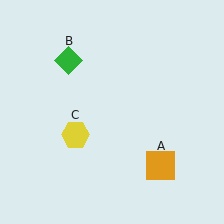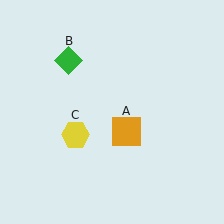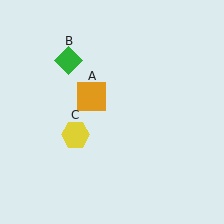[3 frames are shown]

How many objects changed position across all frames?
1 object changed position: orange square (object A).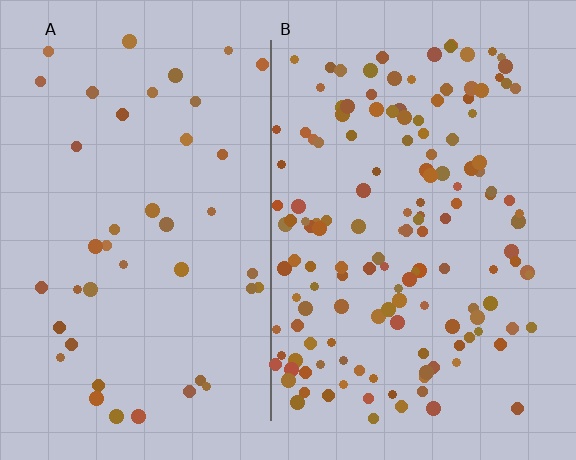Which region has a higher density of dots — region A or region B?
B (the right).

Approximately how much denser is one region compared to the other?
Approximately 3.4× — region B over region A.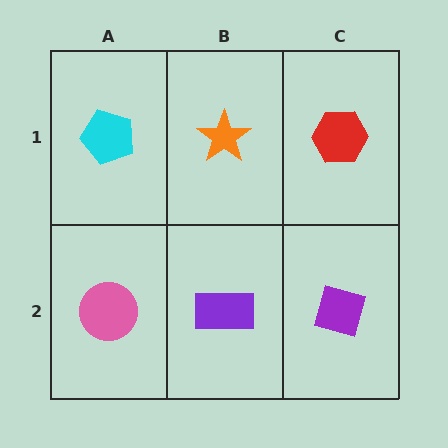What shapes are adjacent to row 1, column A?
A pink circle (row 2, column A), an orange star (row 1, column B).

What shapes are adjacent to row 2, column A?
A cyan pentagon (row 1, column A), a purple rectangle (row 2, column B).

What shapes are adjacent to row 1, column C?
A purple diamond (row 2, column C), an orange star (row 1, column B).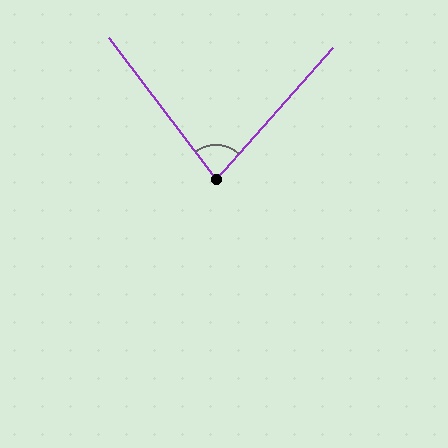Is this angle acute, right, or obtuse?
It is acute.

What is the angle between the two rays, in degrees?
Approximately 79 degrees.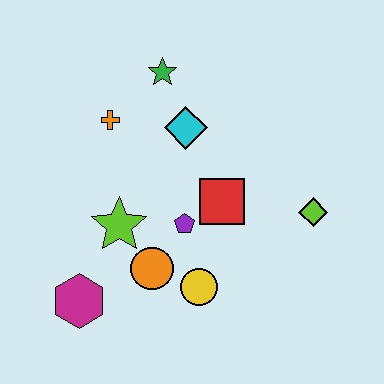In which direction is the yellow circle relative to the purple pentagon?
The yellow circle is below the purple pentagon.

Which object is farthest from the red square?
The magenta hexagon is farthest from the red square.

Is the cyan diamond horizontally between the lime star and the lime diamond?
Yes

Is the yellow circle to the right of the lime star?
Yes